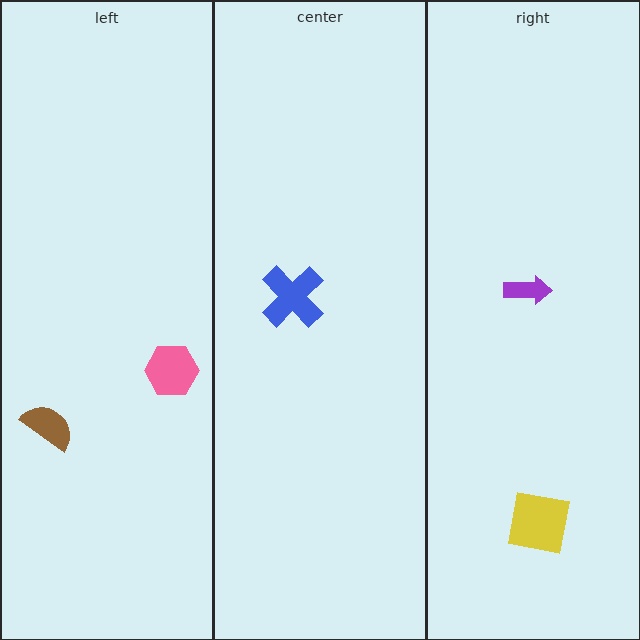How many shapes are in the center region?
1.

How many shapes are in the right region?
2.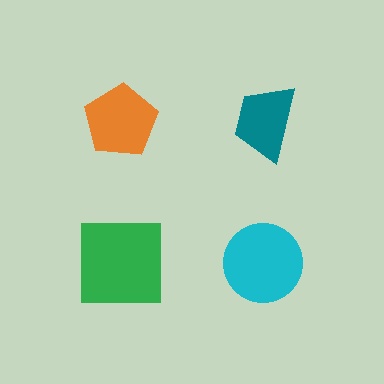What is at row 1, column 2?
A teal trapezoid.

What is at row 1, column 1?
An orange pentagon.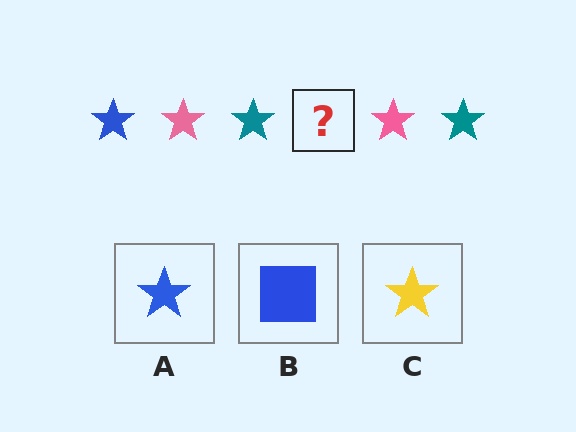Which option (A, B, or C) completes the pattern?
A.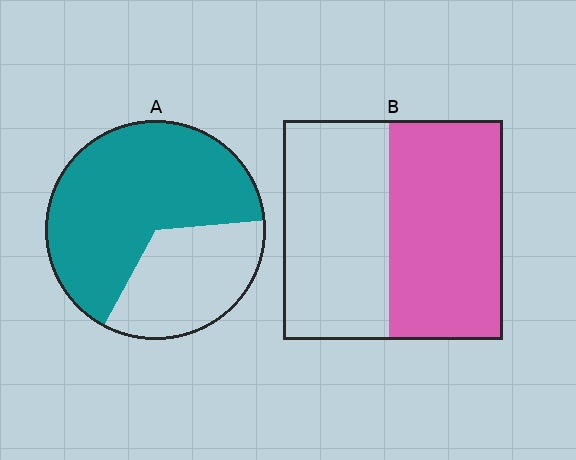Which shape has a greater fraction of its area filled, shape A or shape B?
Shape A.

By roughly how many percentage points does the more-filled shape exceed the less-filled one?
By roughly 15 percentage points (A over B).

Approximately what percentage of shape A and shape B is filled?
A is approximately 65% and B is approximately 50%.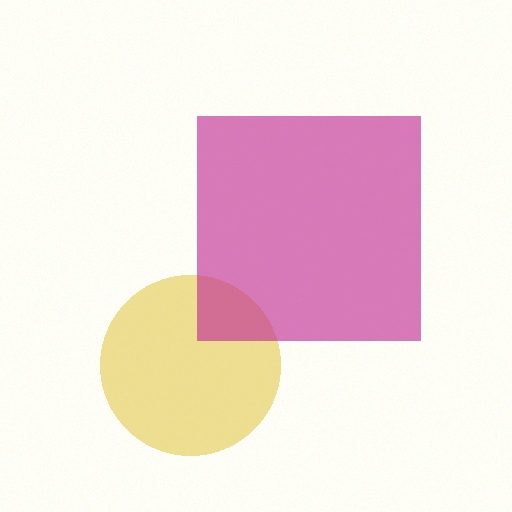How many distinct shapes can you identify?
There are 2 distinct shapes: a yellow circle, a magenta square.